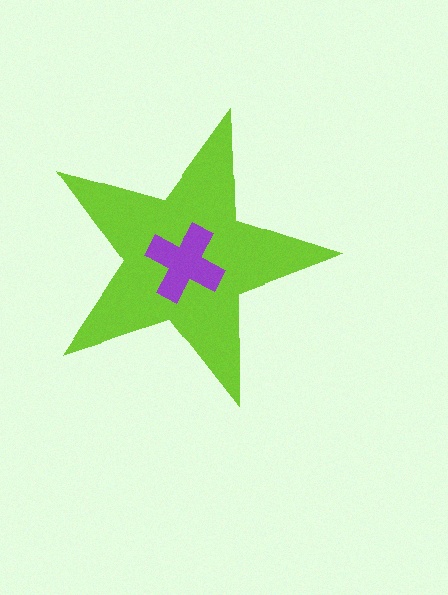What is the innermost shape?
The purple cross.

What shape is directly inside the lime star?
The purple cross.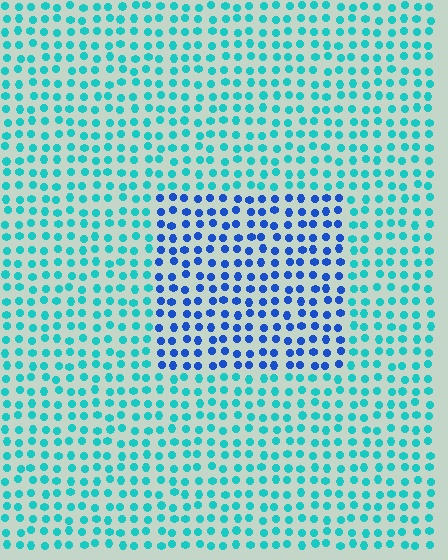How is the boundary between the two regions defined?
The boundary is defined purely by a slight shift in hue (about 44 degrees). Spacing, size, and orientation are identical on both sides.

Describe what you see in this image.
The image is filled with small cyan elements in a uniform arrangement. A rectangle-shaped region is visible where the elements are tinted to a slightly different hue, forming a subtle color boundary.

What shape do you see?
I see a rectangle.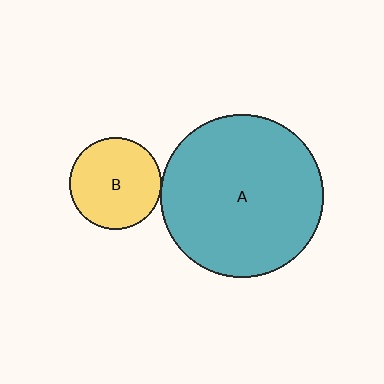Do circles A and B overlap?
Yes.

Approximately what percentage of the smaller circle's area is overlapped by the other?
Approximately 5%.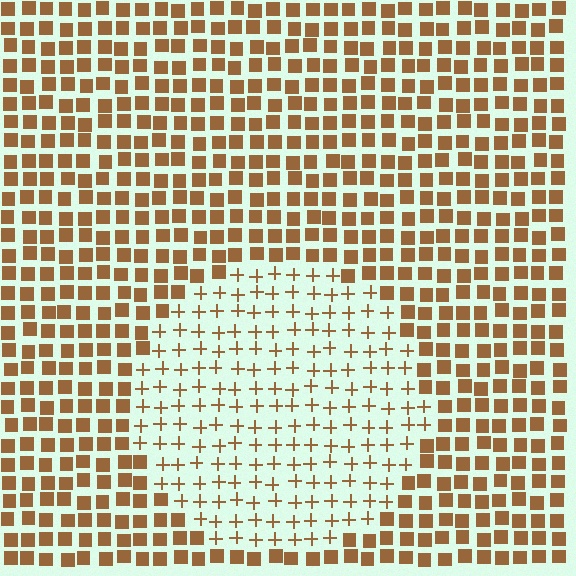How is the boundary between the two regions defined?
The boundary is defined by a change in element shape: plus signs inside vs. squares outside. All elements share the same color and spacing.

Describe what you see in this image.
The image is filled with small brown elements arranged in a uniform grid. A circle-shaped region contains plus signs, while the surrounding area contains squares. The boundary is defined purely by the change in element shape.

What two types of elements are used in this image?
The image uses plus signs inside the circle region and squares outside it.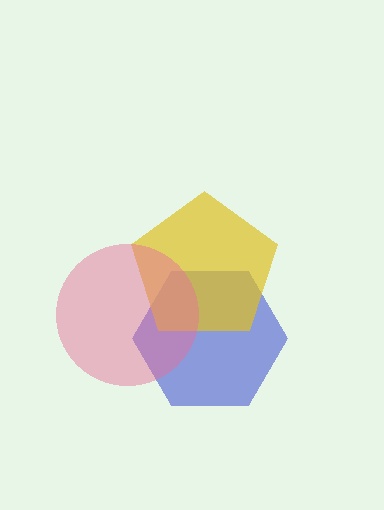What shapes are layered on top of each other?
The layered shapes are: a blue hexagon, a yellow pentagon, a pink circle.